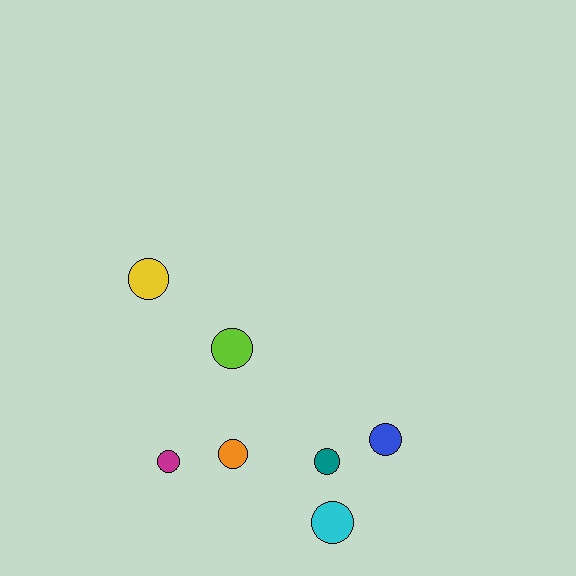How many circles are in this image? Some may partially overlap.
There are 7 circles.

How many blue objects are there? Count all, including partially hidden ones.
There is 1 blue object.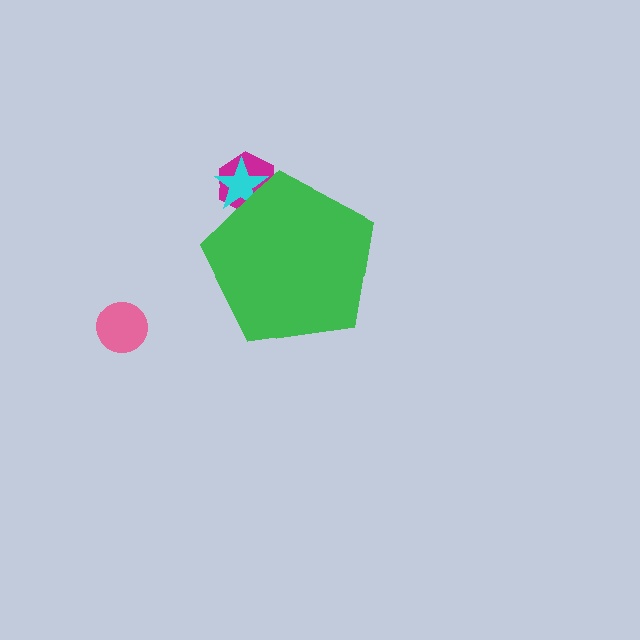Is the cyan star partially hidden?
Yes, the cyan star is partially hidden behind the green pentagon.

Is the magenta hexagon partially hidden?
Yes, the magenta hexagon is partially hidden behind the green pentagon.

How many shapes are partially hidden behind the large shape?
2 shapes are partially hidden.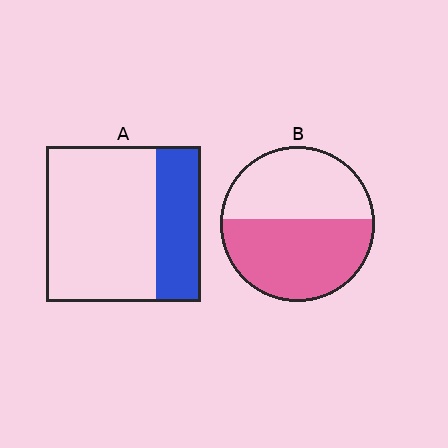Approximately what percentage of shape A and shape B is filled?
A is approximately 30% and B is approximately 55%.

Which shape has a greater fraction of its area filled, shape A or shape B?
Shape B.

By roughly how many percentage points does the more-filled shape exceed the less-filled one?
By roughly 25 percentage points (B over A).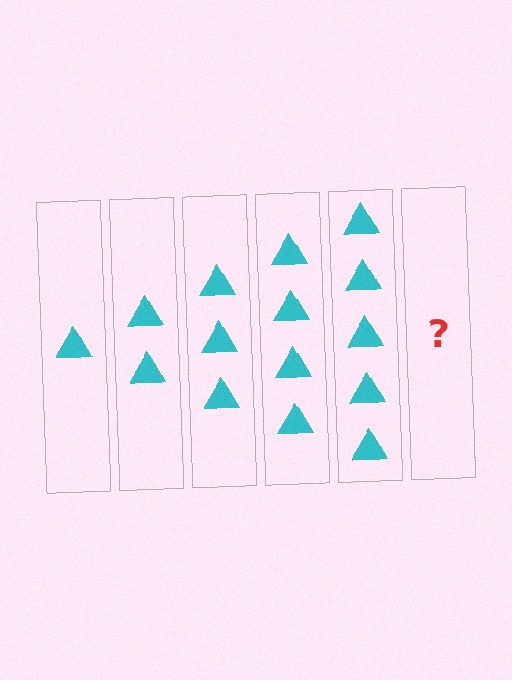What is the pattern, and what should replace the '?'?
The pattern is that each step adds one more triangle. The '?' should be 6 triangles.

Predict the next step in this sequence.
The next step is 6 triangles.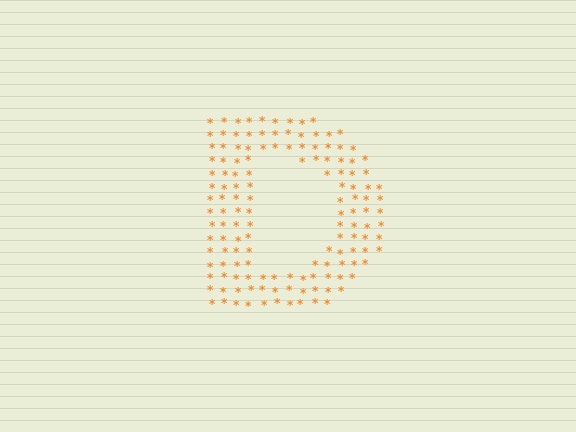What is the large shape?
The large shape is the letter D.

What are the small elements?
The small elements are asterisks.